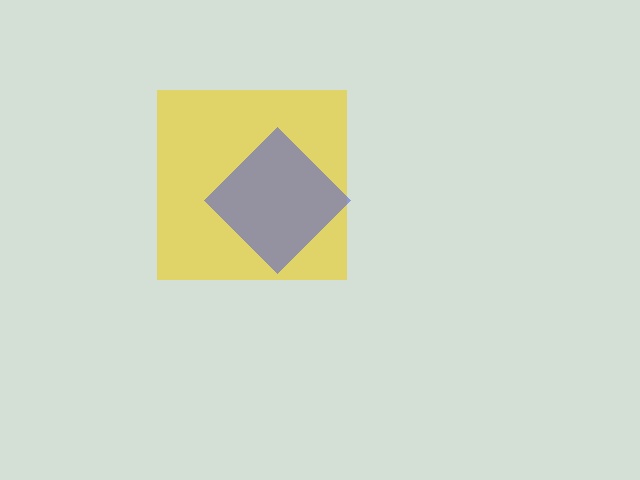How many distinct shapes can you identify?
There are 2 distinct shapes: a yellow square, a blue diamond.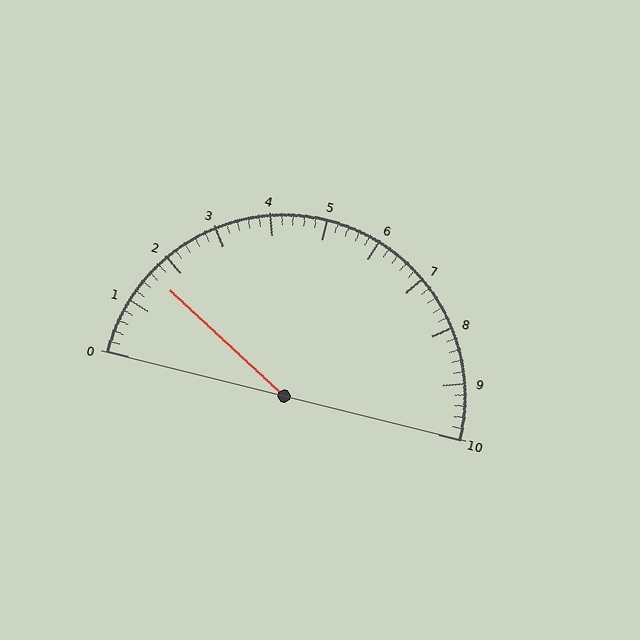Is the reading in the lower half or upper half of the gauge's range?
The reading is in the lower half of the range (0 to 10).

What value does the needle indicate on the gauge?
The needle indicates approximately 1.6.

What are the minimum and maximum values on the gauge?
The gauge ranges from 0 to 10.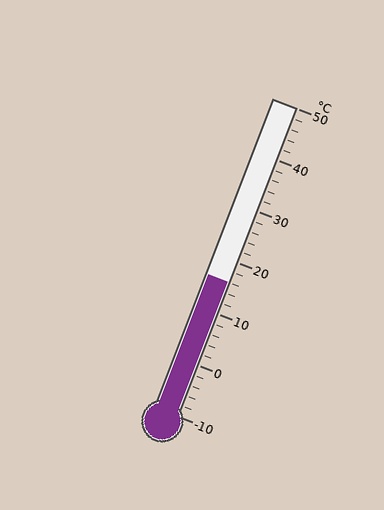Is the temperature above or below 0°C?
The temperature is above 0°C.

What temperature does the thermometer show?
The thermometer shows approximately 16°C.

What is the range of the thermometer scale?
The thermometer scale ranges from -10°C to 50°C.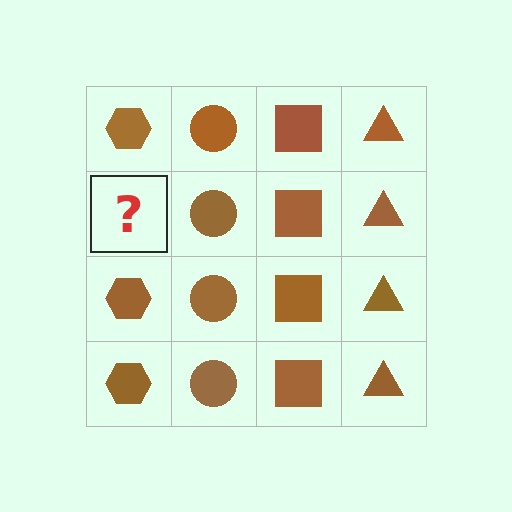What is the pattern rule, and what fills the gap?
The rule is that each column has a consistent shape. The gap should be filled with a brown hexagon.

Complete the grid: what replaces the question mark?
The question mark should be replaced with a brown hexagon.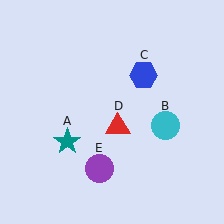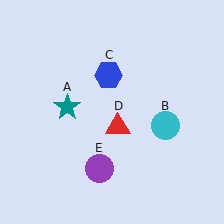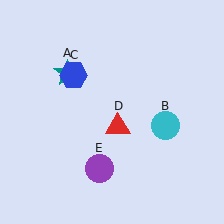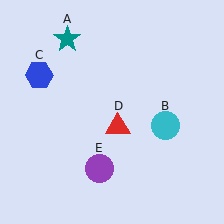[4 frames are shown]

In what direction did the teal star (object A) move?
The teal star (object A) moved up.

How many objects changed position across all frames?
2 objects changed position: teal star (object A), blue hexagon (object C).